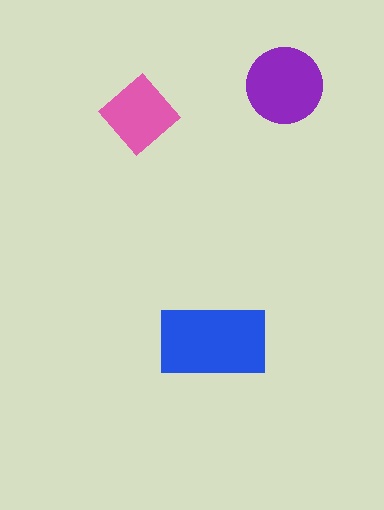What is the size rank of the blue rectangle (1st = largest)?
1st.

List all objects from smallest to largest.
The pink diamond, the purple circle, the blue rectangle.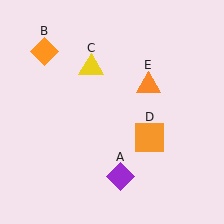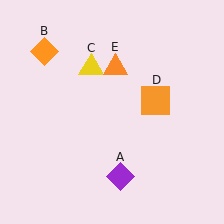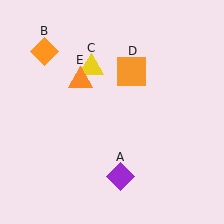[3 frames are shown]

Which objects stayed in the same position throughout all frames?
Purple diamond (object A) and orange diamond (object B) and yellow triangle (object C) remained stationary.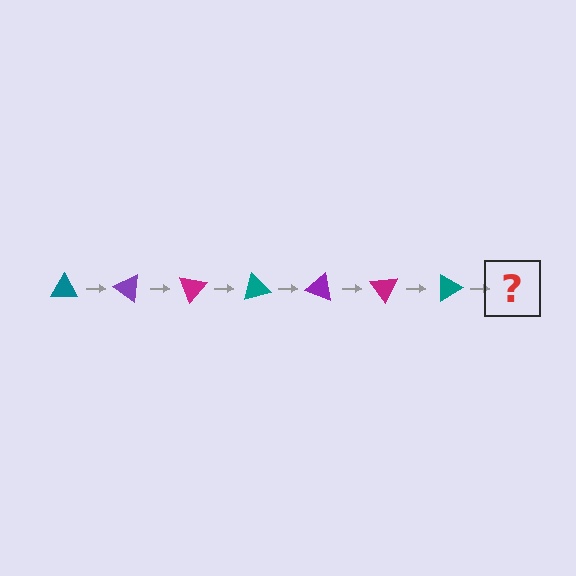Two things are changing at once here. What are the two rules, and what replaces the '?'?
The two rules are that it rotates 35 degrees each step and the color cycles through teal, purple, and magenta. The '?' should be a purple triangle, rotated 245 degrees from the start.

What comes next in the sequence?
The next element should be a purple triangle, rotated 245 degrees from the start.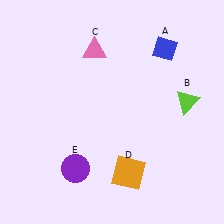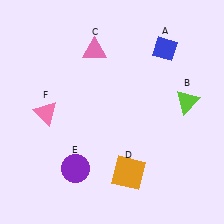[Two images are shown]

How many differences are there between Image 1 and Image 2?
There is 1 difference between the two images.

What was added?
A pink triangle (F) was added in Image 2.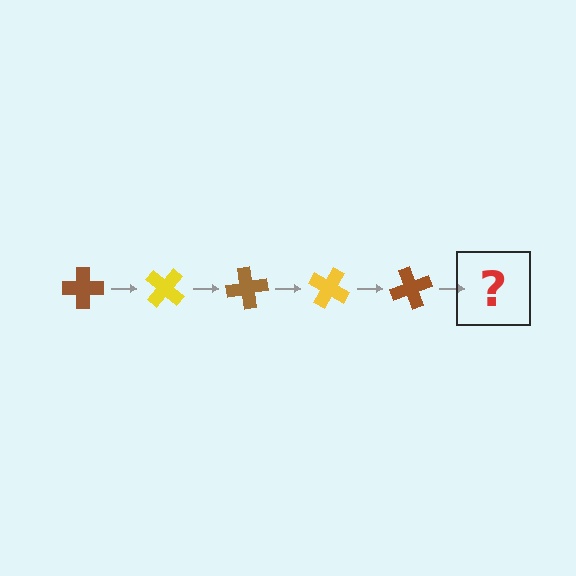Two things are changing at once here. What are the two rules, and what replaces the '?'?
The two rules are that it rotates 40 degrees each step and the color cycles through brown and yellow. The '?' should be a yellow cross, rotated 200 degrees from the start.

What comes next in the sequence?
The next element should be a yellow cross, rotated 200 degrees from the start.